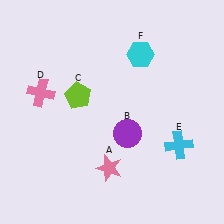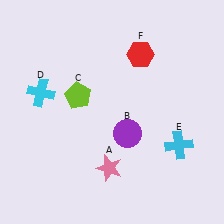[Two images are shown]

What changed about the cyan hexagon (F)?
In Image 1, F is cyan. In Image 2, it changed to red.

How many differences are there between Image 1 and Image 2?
There are 2 differences between the two images.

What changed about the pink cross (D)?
In Image 1, D is pink. In Image 2, it changed to cyan.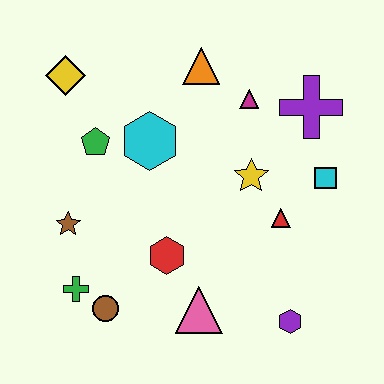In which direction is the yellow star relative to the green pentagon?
The yellow star is to the right of the green pentagon.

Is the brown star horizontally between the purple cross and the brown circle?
No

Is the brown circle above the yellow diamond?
No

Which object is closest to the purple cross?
The magenta triangle is closest to the purple cross.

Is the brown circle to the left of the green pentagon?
No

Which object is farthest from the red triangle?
The yellow diamond is farthest from the red triangle.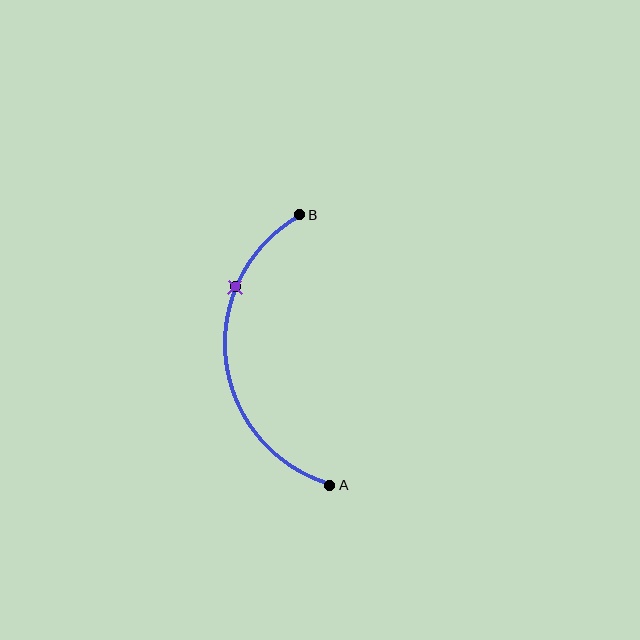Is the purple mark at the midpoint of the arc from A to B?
No. The purple mark lies on the arc but is closer to endpoint B. The arc midpoint would be at the point on the curve equidistant along the arc from both A and B.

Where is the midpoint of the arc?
The arc midpoint is the point on the curve farthest from the straight line joining A and B. It sits to the left of that line.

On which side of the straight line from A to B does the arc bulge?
The arc bulges to the left of the straight line connecting A and B.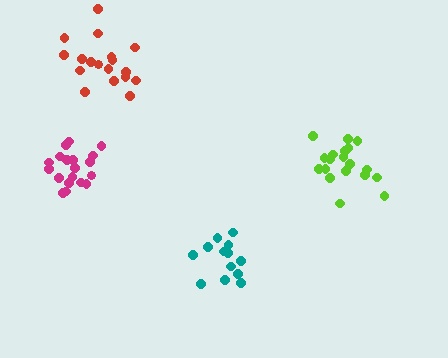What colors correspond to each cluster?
The clusters are colored: teal, lime, magenta, red.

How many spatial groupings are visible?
There are 4 spatial groupings.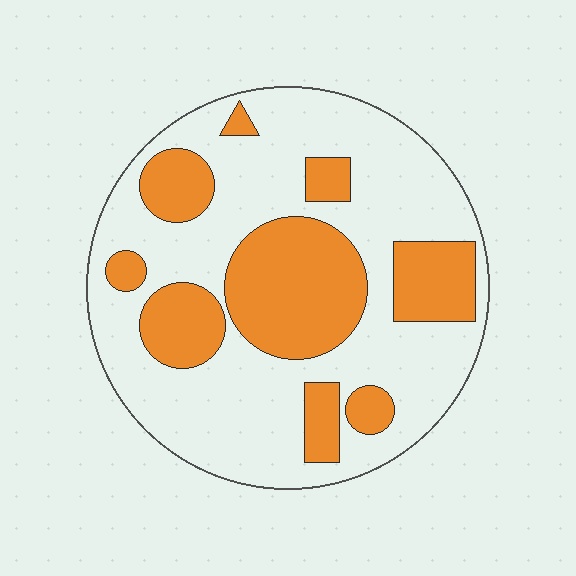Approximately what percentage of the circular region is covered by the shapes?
Approximately 35%.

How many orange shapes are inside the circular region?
9.